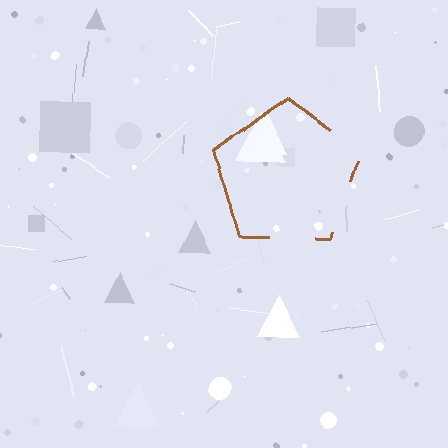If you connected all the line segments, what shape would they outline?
They would outline a pentagon.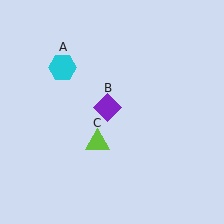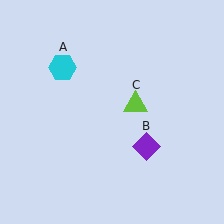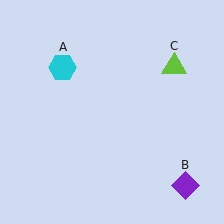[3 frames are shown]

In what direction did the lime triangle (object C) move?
The lime triangle (object C) moved up and to the right.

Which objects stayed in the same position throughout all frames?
Cyan hexagon (object A) remained stationary.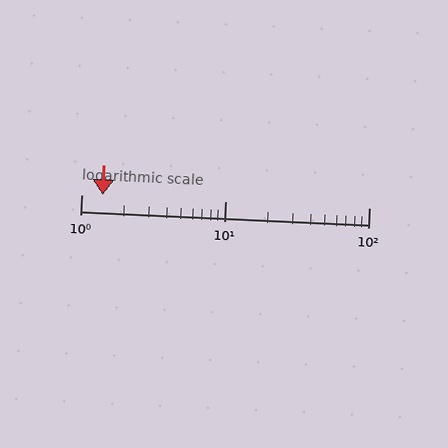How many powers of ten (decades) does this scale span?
The scale spans 2 decades, from 1 to 100.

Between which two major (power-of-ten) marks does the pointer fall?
The pointer is between 1 and 10.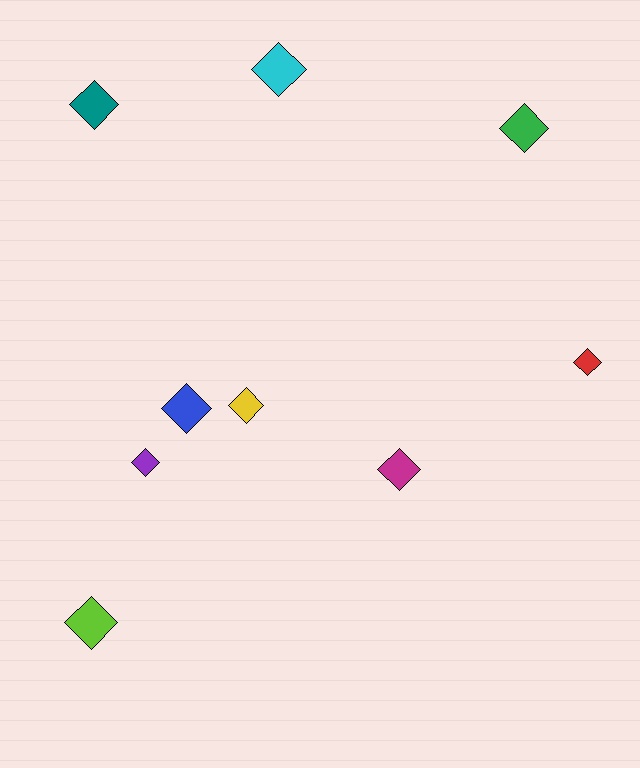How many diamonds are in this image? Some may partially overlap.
There are 9 diamonds.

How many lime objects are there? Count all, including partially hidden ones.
There is 1 lime object.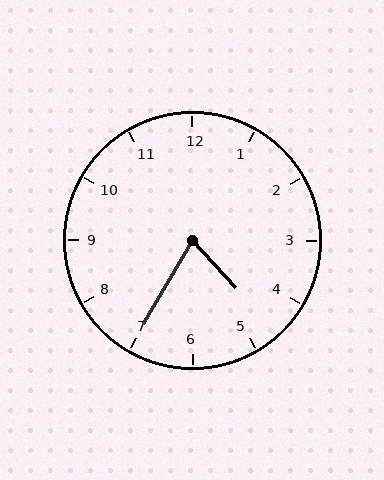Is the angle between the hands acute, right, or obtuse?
It is acute.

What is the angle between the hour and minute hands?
Approximately 72 degrees.